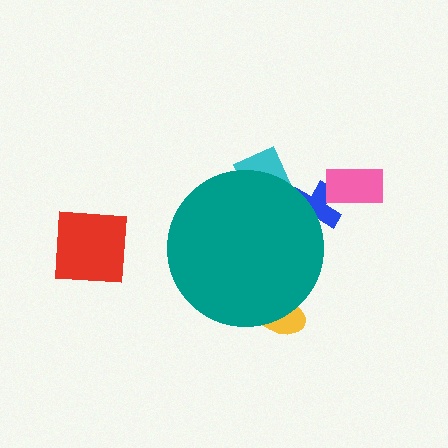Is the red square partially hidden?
No, the red square is fully visible.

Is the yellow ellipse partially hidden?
Yes, the yellow ellipse is partially hidden behind the teal circle.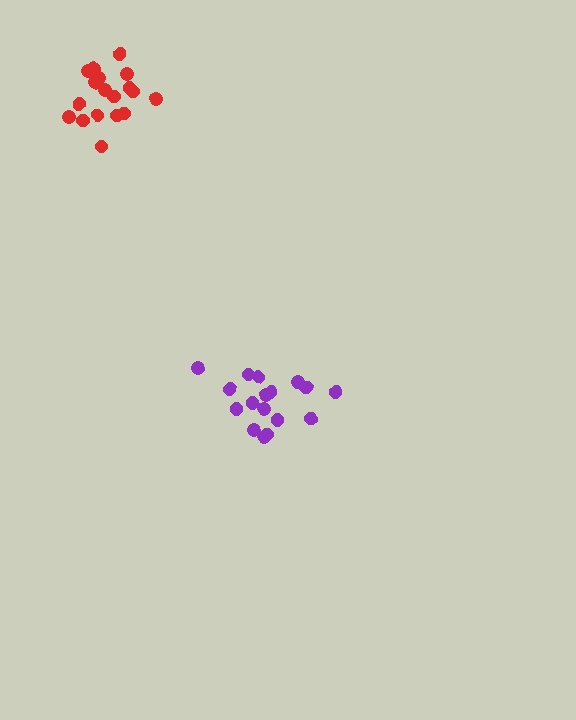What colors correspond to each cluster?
The clusters are colored: red, purple.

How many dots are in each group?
Group 1: 18 dots, Group 2: 17 dots (35 total).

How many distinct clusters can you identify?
There are 2 distinct clusters.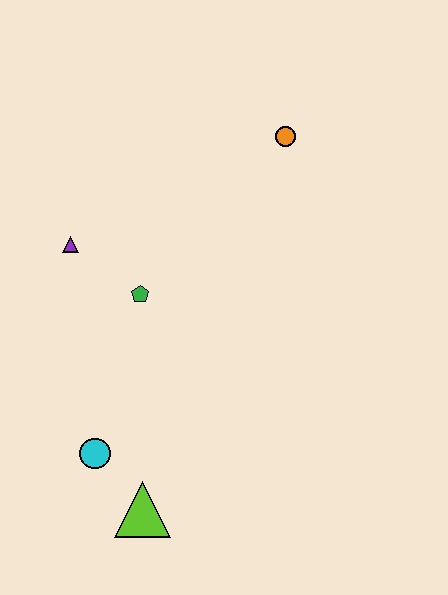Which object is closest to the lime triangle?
The cyan circle is closest to the lime triangle.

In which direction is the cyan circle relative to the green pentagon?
The cyan circle is below the green pentagon.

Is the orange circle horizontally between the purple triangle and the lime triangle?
No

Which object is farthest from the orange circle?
The lime triangle is farthest from the orange circle.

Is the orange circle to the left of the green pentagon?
No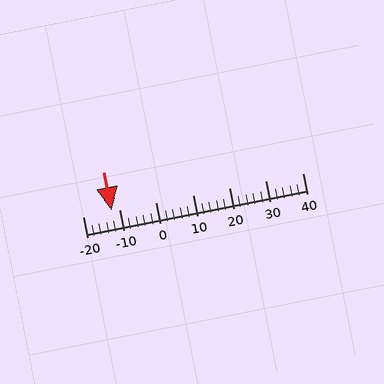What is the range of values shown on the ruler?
The ruler shows values from -20 to 40.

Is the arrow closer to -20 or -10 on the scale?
The arrow is closer to -10.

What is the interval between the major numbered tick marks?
The major tick marks are spaced 10 units apart.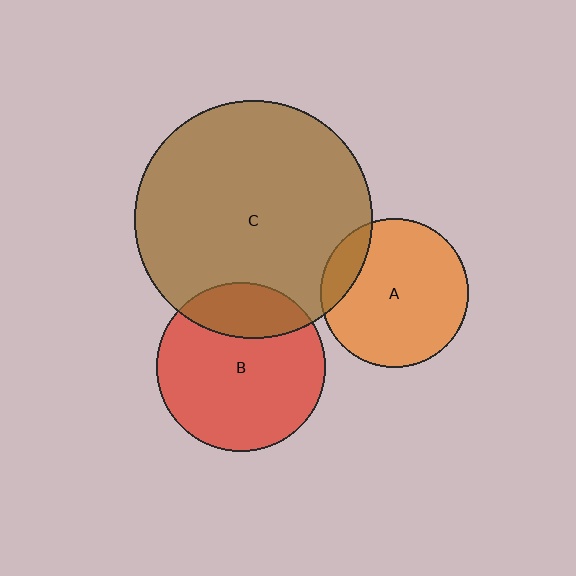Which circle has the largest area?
Circle C (brown).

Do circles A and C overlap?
Yes.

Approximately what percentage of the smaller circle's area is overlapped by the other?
Approximately 15%.